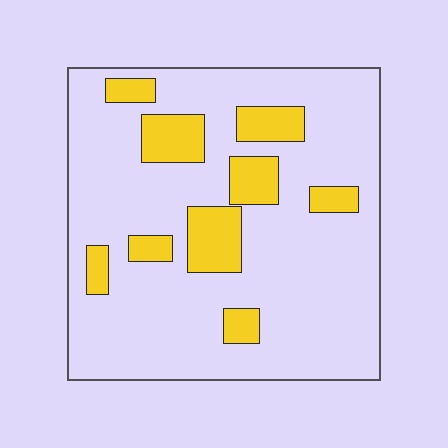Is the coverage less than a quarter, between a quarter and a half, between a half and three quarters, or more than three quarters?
Less than a quarter.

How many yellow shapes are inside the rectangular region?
9.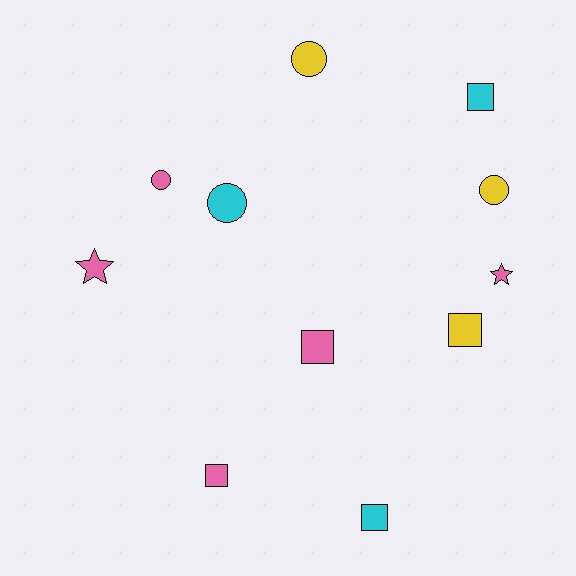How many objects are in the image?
There are 11 objects.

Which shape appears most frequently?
Square, with 5 objects.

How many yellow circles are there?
There are 2 yellow circles.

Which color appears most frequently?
Pink, with 5 objects.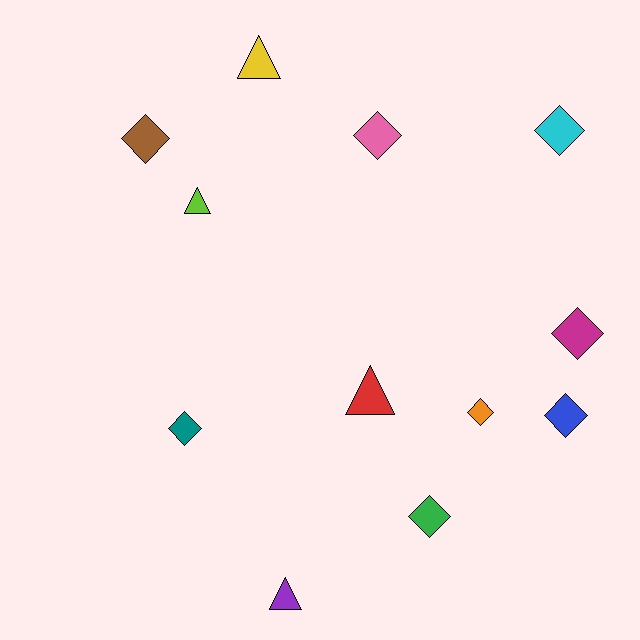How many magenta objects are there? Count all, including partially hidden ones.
There is 1 magenta object.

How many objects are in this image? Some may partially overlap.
There are 12 objects.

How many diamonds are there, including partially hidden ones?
There are 8 diamonds.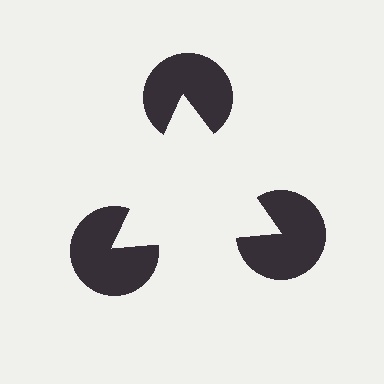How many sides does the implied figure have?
3 sides.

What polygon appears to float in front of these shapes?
An illusory triangle — its edges are inferred from the aligned wedge cuts in the pac-man discs, not physically drawn.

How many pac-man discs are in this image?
There are 3 — one at each vertex of the illusory triangle.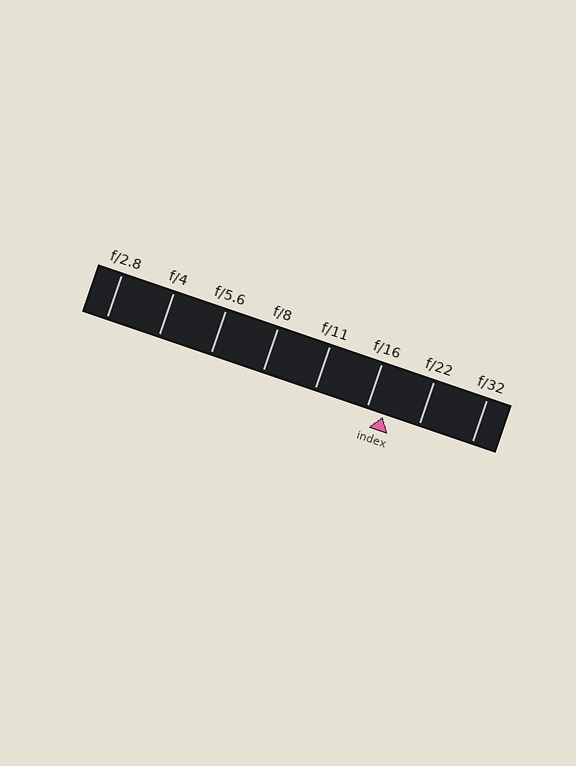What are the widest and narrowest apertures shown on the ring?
The widest aperture shown is f/2.8 and the narrowest is f/32.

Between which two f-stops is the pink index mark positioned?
The index mark is between f/16 and f/22.